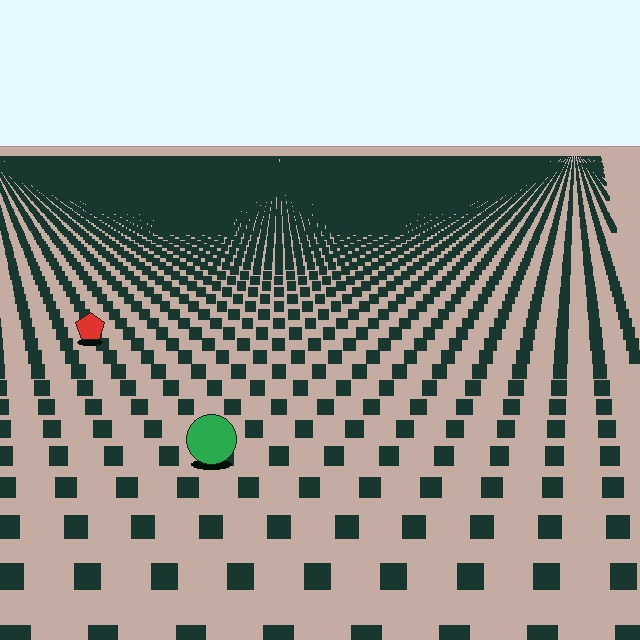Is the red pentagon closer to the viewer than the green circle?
No. The green circle is closer — you can tell from the texture gradient: the ground texture is coarser near it.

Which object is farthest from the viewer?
The red pentagon is farthest from the viewer. It appears smaller and the ground texture around it is denser.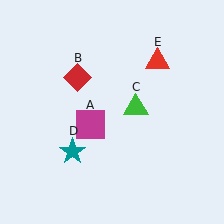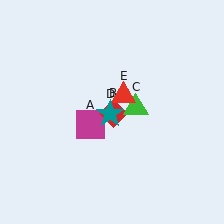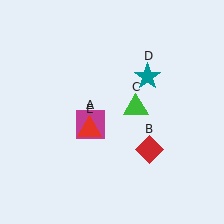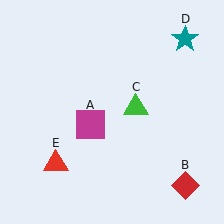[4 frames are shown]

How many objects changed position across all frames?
3 objects changed position: red diamond (object B), teal star (object D), red triangle (object E).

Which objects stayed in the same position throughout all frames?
Magenta square (object A) and green triangle (object C) remained stationary.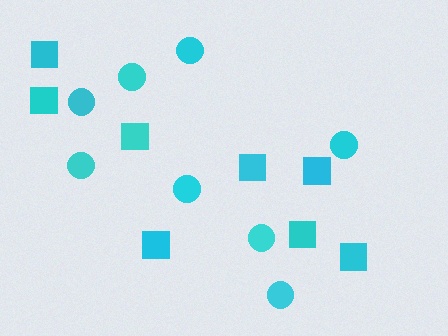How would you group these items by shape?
There are 2 groups: one group of squares (8) and one group of circles (8).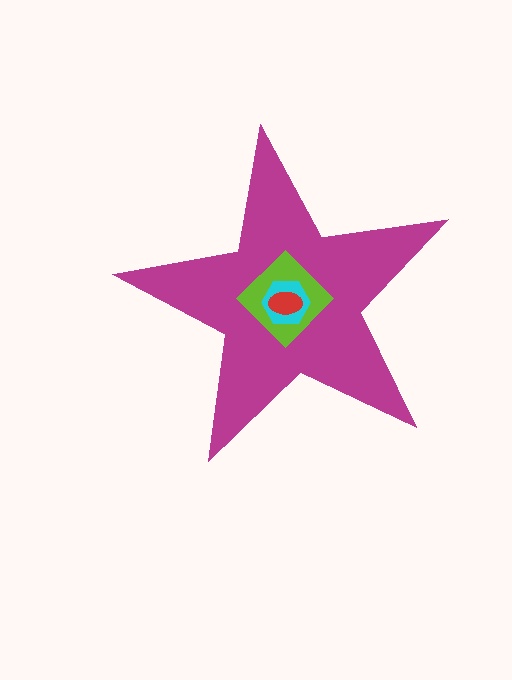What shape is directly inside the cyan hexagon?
The red ellipse.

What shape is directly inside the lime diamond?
The cyan hexagon.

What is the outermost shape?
The magenta star.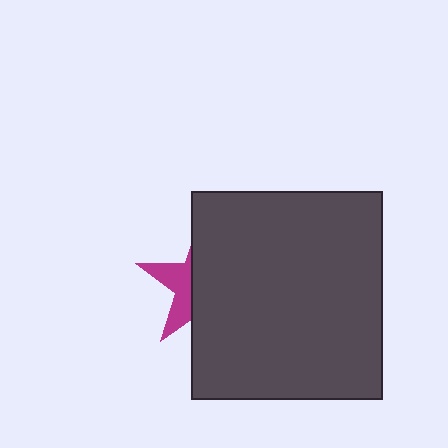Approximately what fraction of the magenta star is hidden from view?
Roughly 66% of the magenta star is hidden behind the dark gray rectangle.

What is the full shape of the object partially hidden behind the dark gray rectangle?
The partially hidden object is a magenta star.